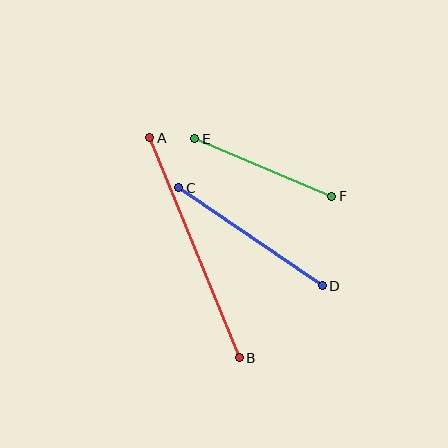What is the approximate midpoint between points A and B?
The midpoint is at approximately (194, 248) pixels.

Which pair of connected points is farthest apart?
Points A and B are farthest apart.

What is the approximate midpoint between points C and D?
The midpoint is at approximately (250, 237) pixels.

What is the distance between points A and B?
The distance is approximately 237 pixels.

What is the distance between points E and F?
The distance is approximately 149 pixels.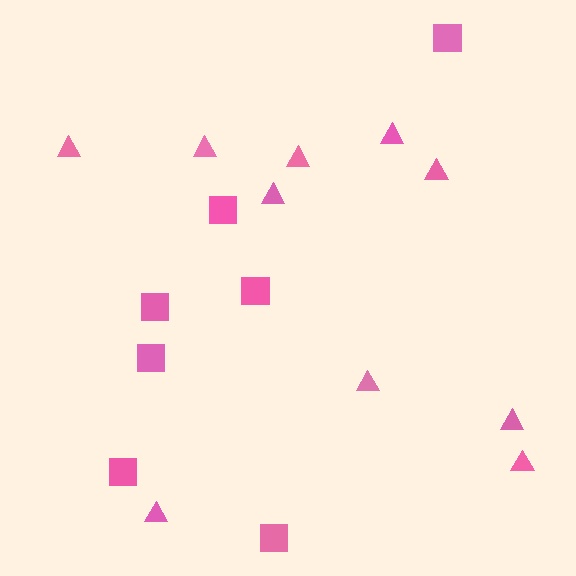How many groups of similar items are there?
There are 2 groups: one group of squares (7) and one group of triangles (10).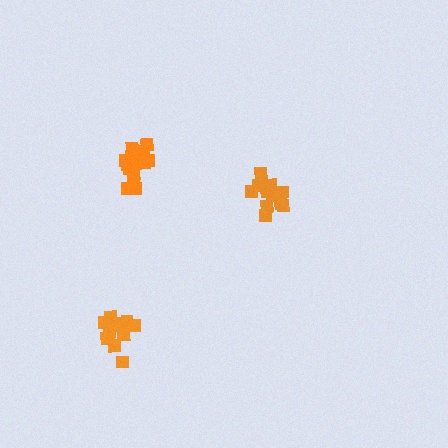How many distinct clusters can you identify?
There are 3 distinct clusters.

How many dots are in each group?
Group 1: 12 dots, Group 2: 13 dots, Group 3: 16 dots (41 total).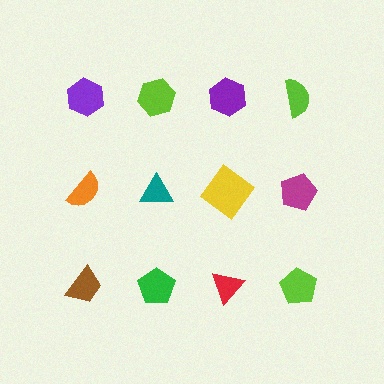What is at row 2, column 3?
A yellow diamond.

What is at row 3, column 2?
A green pentagon.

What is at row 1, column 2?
A lime hexagon.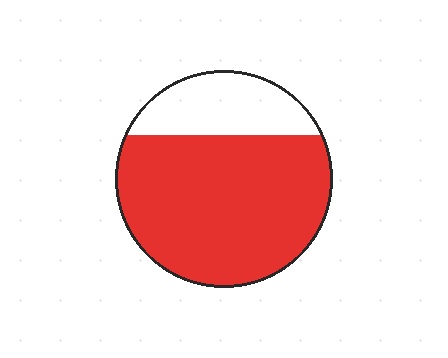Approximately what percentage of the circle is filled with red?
Approximately 75%.